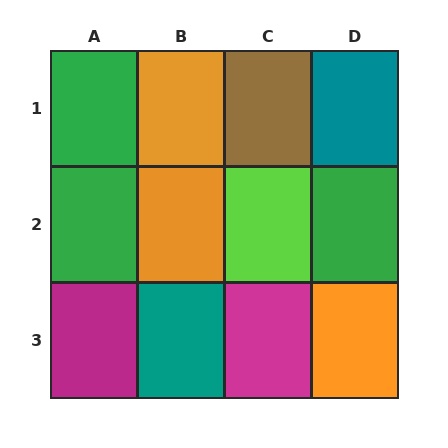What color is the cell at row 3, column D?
Orange.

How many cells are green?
3 cells are green.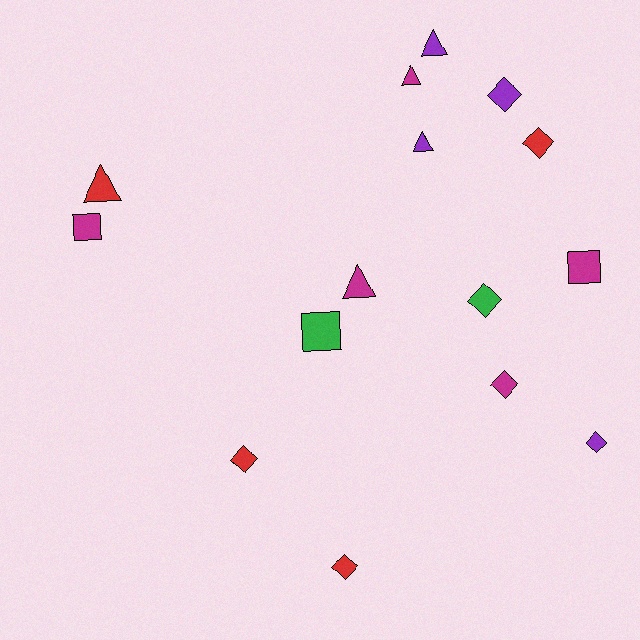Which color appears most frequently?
Magenta, with 5 objects.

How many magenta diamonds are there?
There is 1 magenta diamond.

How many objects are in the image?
There are 15 objects.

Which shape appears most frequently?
Diamond, with 7 objects.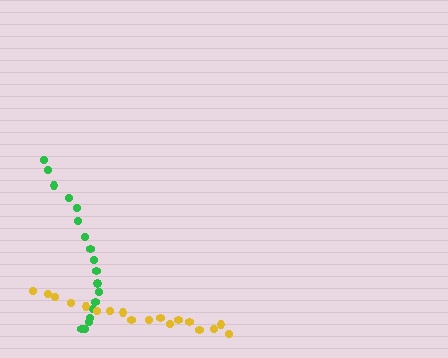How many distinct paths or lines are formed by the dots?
There are 2 distinct paths.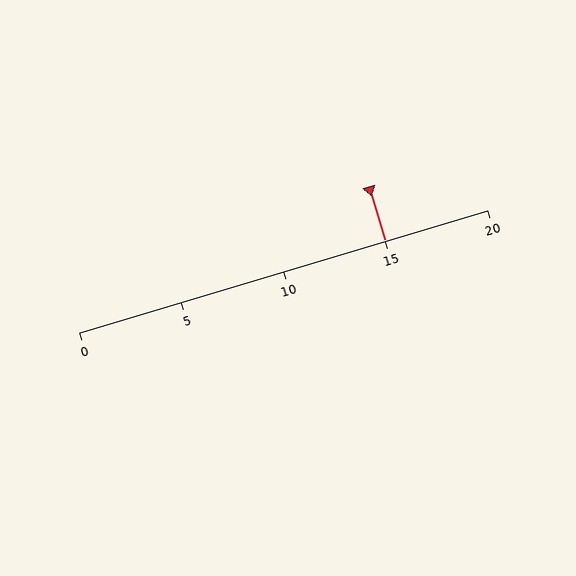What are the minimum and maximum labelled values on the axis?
The axis runs from 0 to 20.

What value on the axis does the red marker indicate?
The marker indicates approximately 15.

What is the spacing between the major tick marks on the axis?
The major ticks are spaced 5 apart.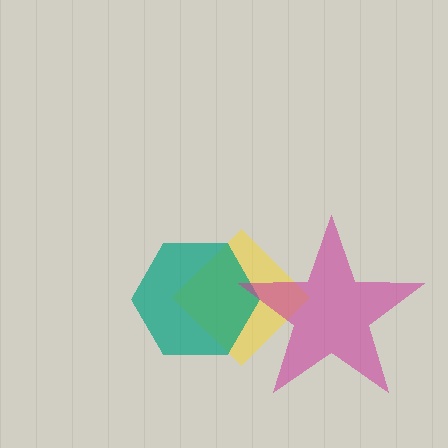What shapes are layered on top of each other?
The layered shapes are: a yellow diamond, a teal hexagon, a magenta star.